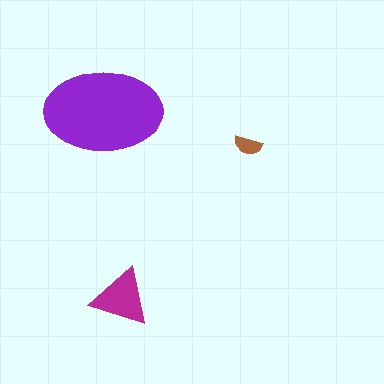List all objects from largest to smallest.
The purple ellipse, the magenta triangle, the brown semicircle.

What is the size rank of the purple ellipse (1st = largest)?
1st.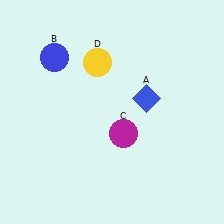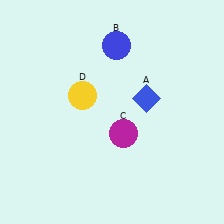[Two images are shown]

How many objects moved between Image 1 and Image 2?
2 objects moved between the two images.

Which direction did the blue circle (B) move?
The blue circle (B) moved right.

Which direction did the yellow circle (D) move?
The yellow circle (D) moved down.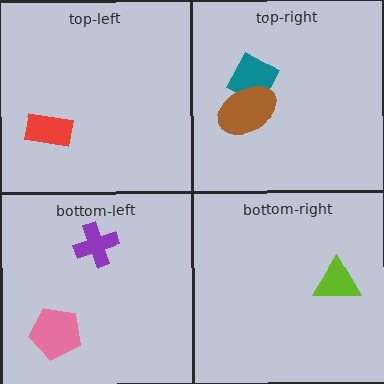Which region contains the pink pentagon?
The bottom-left region.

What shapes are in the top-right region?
The teal square, the brown ellipse.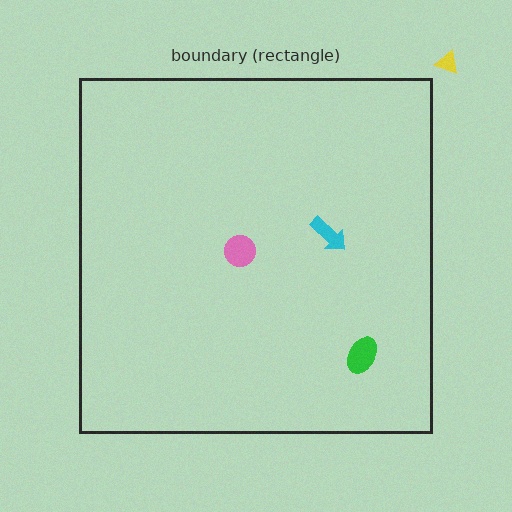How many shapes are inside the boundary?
3 inside, 1 outside.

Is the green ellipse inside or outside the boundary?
Inside.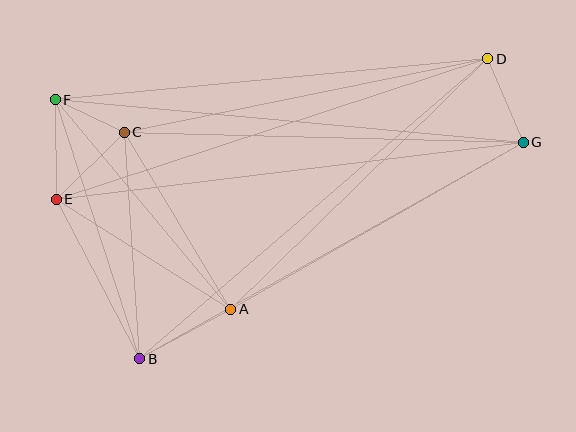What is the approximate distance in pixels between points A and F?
The distance between A and F is approximately 273 pixels.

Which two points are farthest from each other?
Points E and G are farthest from each other.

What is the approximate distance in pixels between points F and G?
The distance between F and G is approximately 470 pixels.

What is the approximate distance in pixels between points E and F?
The distance between E and F is approximately 99 pixels.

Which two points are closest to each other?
Points C and F are closest to each other.